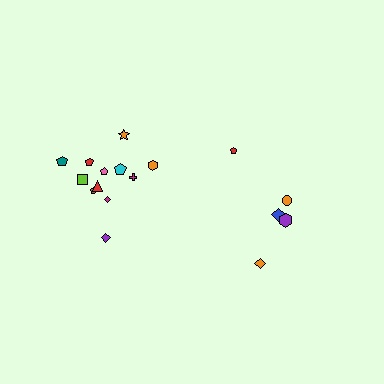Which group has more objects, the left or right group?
The left group.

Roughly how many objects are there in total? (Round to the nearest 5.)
Roughly 15 objects in total.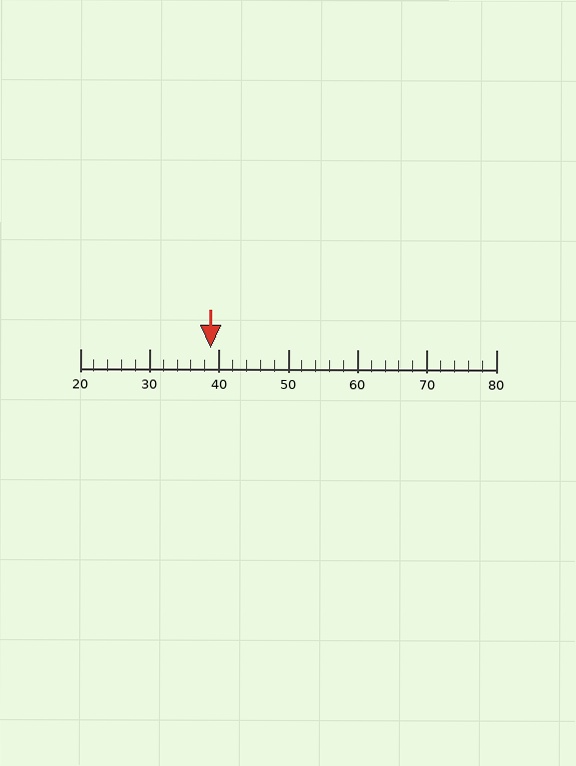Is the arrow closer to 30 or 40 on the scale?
The arrow is closer to 40.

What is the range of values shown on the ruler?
The ruler shows values from 20 to 80.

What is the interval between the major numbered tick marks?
The major tick marks are spaced 10 units apart.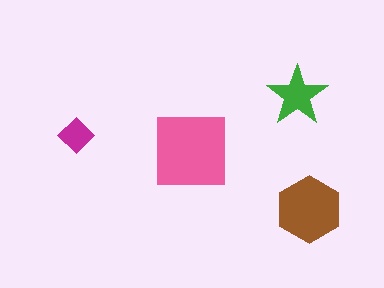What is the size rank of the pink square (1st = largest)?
1st.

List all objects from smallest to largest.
The magenta diamond, the green star, the brown hexagon, the pink square.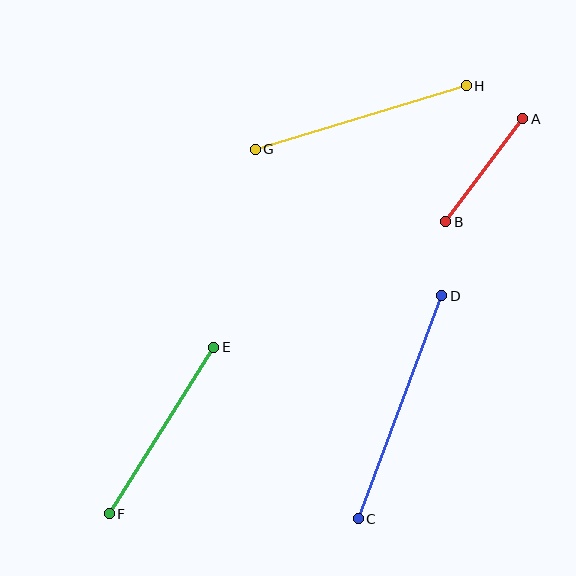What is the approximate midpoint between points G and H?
The midpoint is at approximately (361, 118) pixels.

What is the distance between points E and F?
The distance is approximately 197 pixels.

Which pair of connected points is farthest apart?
Points C and D are farthest apart.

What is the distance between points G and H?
The distance is approximately 221 pixels.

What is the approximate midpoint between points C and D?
The midpoint is at approximately (400, 407) pixels.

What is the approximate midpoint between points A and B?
The midpoint is at approximately (484, 170) pixels.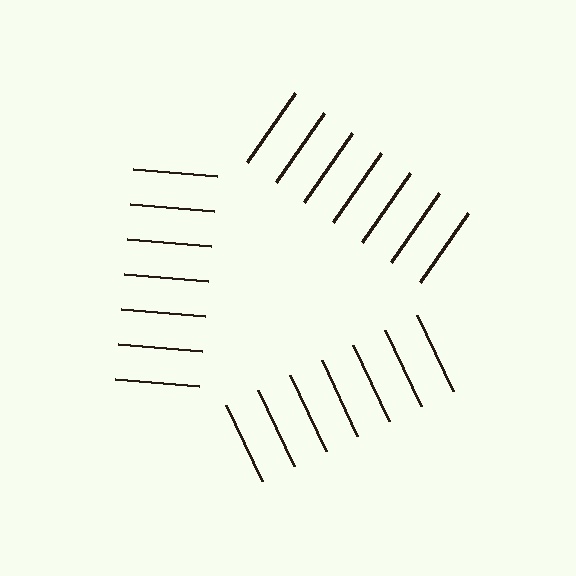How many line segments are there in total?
21 — 7 along each of the 3 edges.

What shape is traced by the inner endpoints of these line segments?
An illusory triangle — the line segments terminate on its edges but no continuous stroke is drawn.